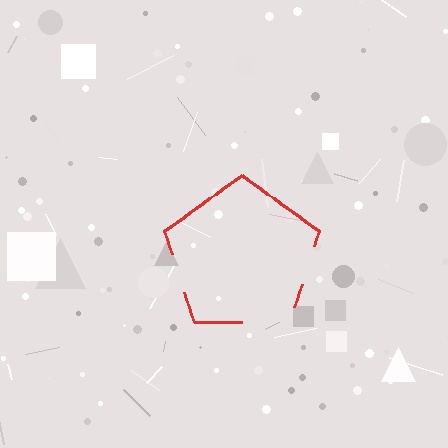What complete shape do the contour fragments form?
The contour fragments form a pentagon.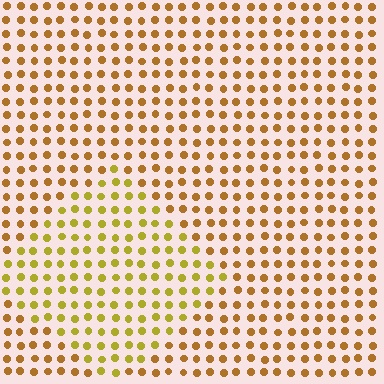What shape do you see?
I see a diamond.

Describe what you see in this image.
The image is filled with small brown elements in a uniform arrangement. A diamond-shaped region is visible where the elements are tinted to a slightly different hue, forming a subtle color boundary.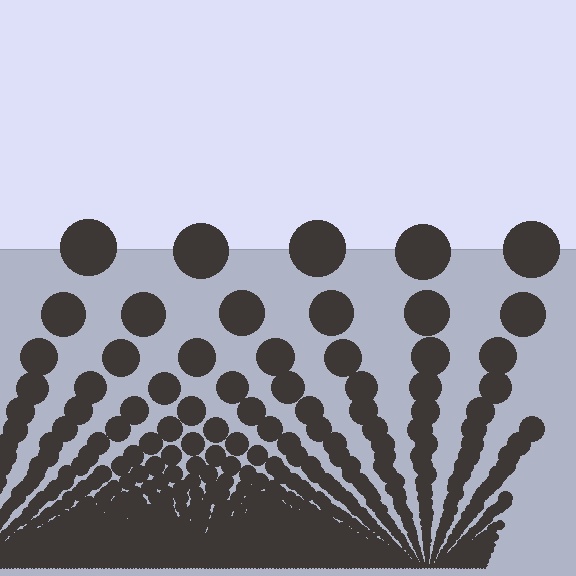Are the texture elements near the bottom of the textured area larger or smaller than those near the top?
Smaller. The gradient is inverted — elements near the bottom are smaller and denser.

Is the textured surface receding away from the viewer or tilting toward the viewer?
The surface appears to tilt toward the viewer. Texture elements get larger and sparser toward the top.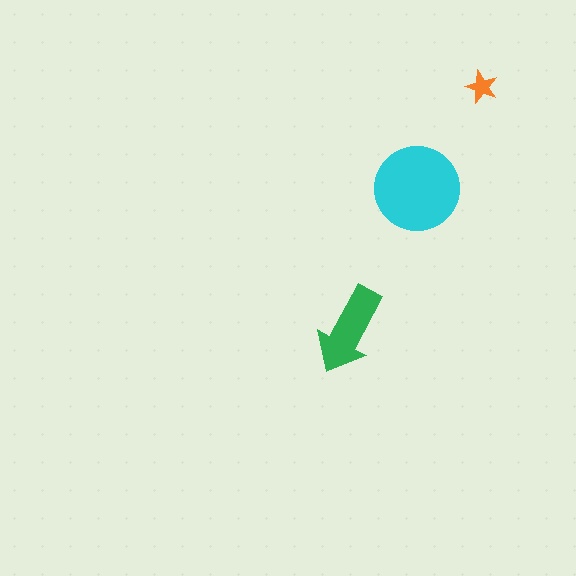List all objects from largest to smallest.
The cyan circle, the green arrow, the orange star.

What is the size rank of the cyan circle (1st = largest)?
1st.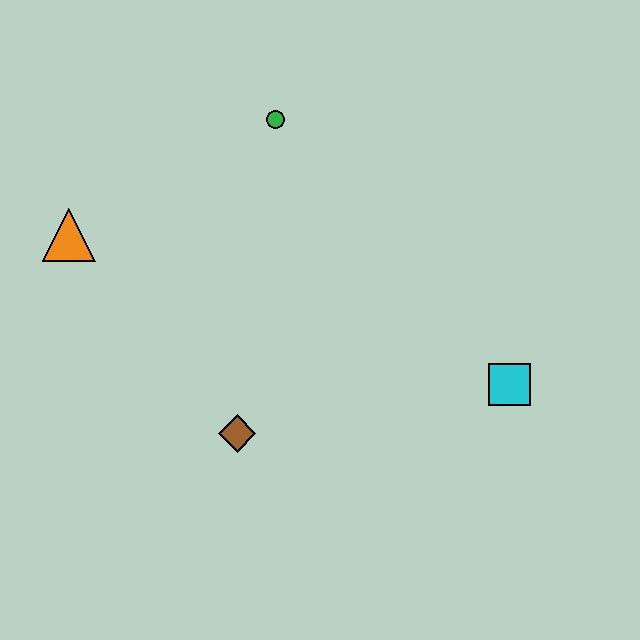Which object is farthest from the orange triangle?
The cyan square is farthest from the orange triangle.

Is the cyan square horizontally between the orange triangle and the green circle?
No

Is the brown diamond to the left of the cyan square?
Yes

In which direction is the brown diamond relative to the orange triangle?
The brown diamond is below the orange triangle.